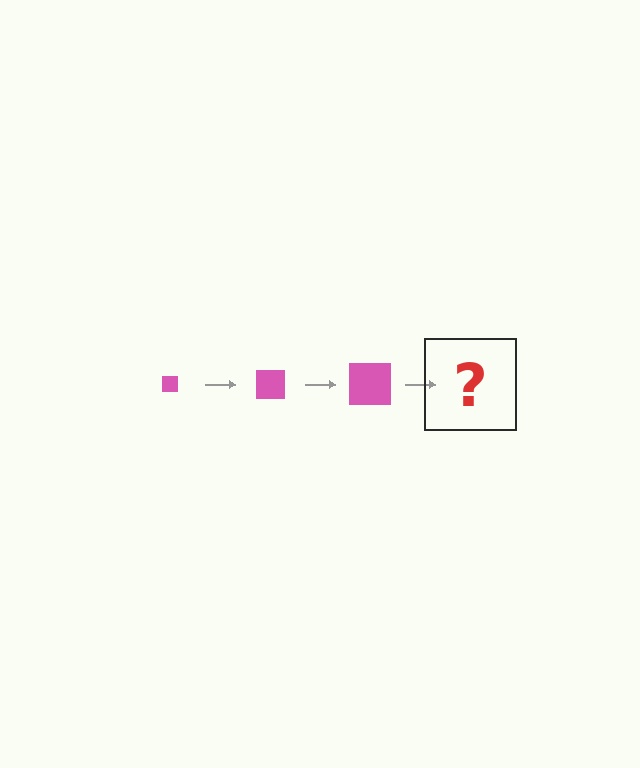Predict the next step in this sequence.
The next step is a pink square, larger than the previous one.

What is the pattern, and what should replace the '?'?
The pattern is that the square gets progressively larger each step. The '?' should be a pink square, larger than the previous one.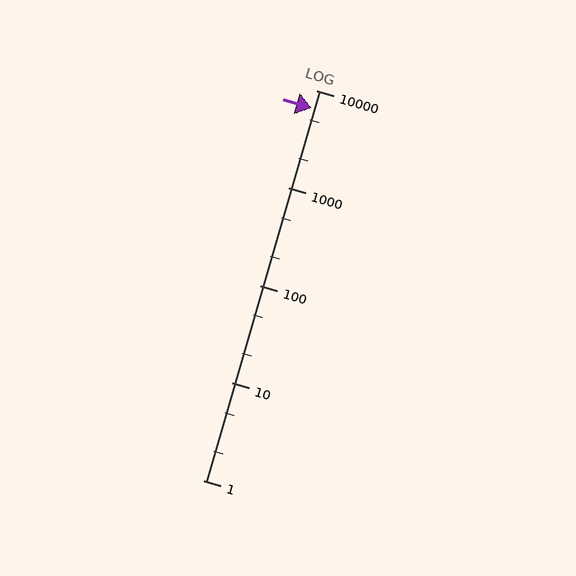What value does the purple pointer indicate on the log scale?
The pointer indicates approximately 6600.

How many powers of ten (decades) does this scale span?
The scale spans 4 decades, from 1 to 10000.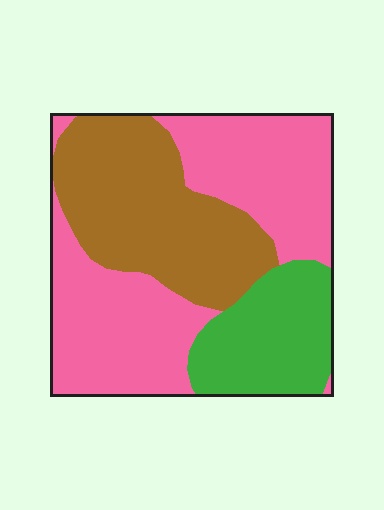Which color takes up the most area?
Pink, at roughly 50%.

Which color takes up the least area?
Green, at roughly 20%.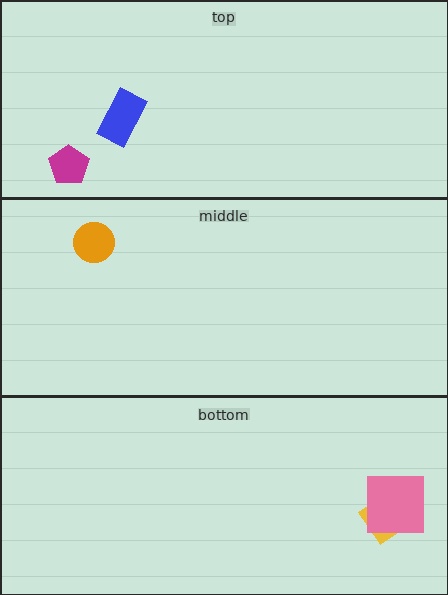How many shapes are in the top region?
2.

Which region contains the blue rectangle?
The top region.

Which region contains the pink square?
The bottom region.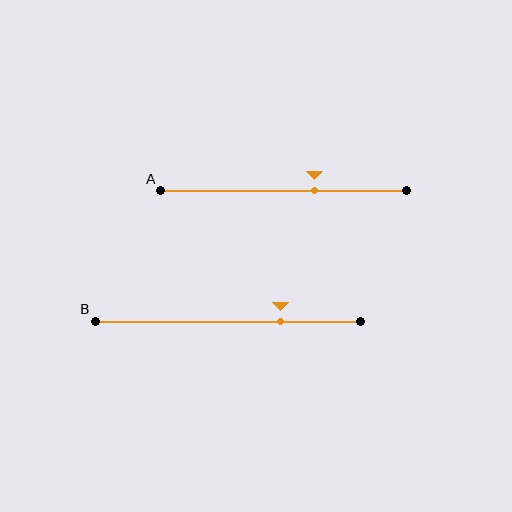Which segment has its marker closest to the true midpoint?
Segment A has its marker closest to the true midpoint.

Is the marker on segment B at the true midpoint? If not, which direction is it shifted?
No, the marker on segment B is shifted to the right by about 20% of the segment length.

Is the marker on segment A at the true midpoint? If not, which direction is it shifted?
No, the marker on segment A is shifted to the right by about 13% of the segment length.